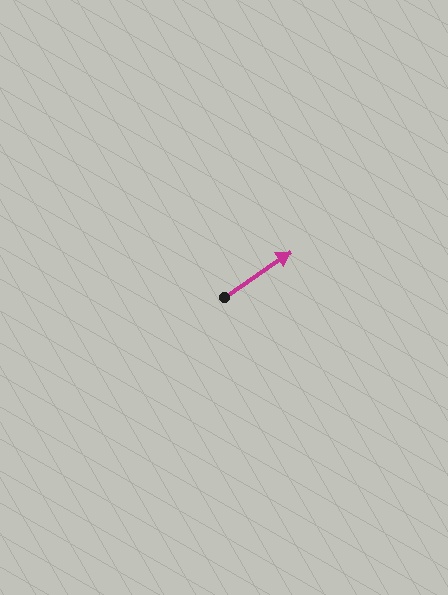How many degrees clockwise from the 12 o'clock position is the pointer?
Approximately 55 degrees.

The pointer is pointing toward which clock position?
Roughly 2 o'clock.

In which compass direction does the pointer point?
Northeast.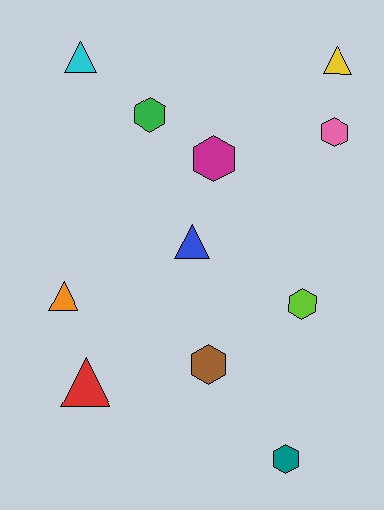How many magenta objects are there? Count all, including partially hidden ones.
There is 1 magenta object.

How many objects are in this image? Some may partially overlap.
There are 11 objects.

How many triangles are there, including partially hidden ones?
There are 5 triangles.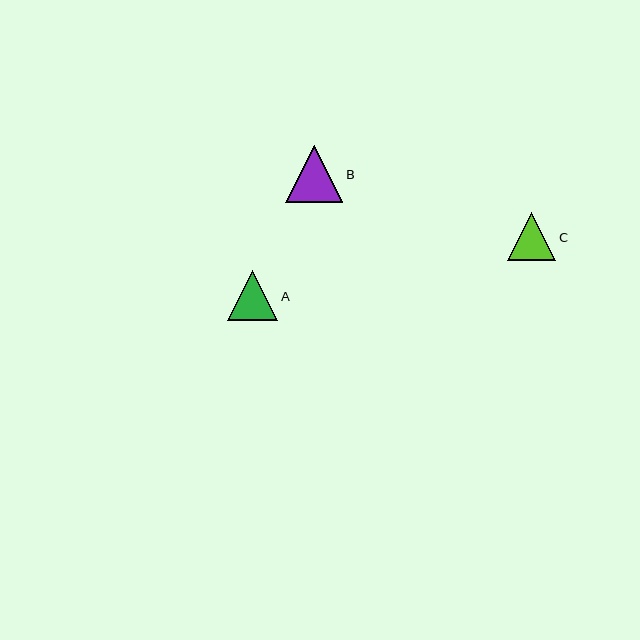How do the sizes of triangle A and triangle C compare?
Triangle A and triangle C are approximately the same size.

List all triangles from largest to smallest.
From largest to smallest: B, A, C.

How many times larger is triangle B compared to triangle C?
Triangle B is approximately 1.2 times the size of triangle C.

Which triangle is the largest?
Triangle B is the largest with a size of approximately 57 pixels.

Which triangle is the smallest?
Triangle C is the smallest with a size of approximately 48 pixels.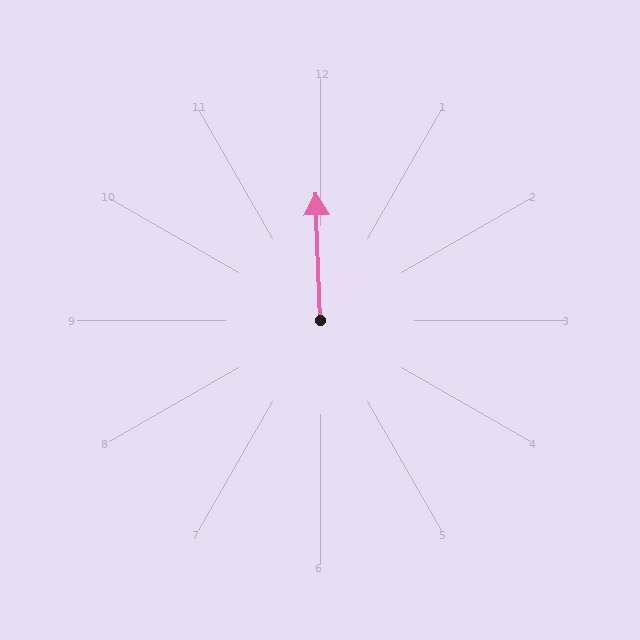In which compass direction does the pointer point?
North.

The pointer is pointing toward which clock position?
Roughly 12 o'clock.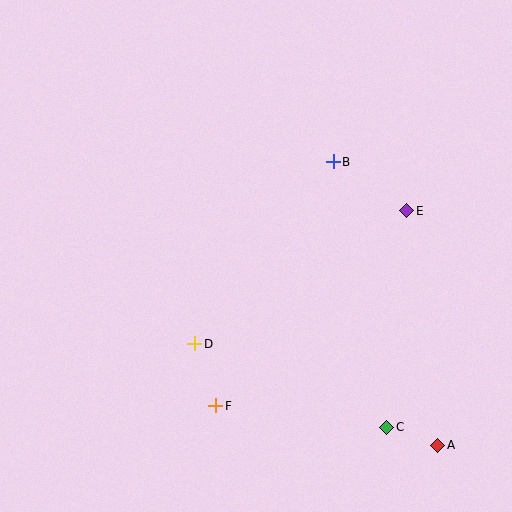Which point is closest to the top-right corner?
Point E is closest to the top-right corner.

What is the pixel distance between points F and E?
The distance between F and E is 273 pixels.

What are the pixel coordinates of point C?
Point C is at (387, 427).